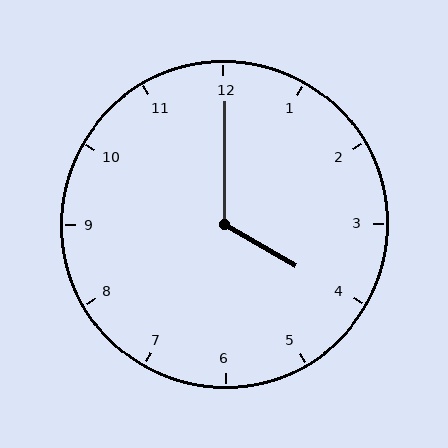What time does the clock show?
4:00.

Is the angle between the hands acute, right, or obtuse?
It is obtuse.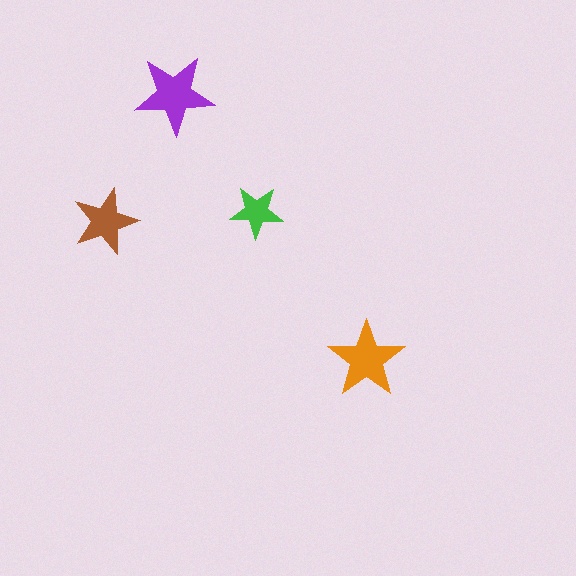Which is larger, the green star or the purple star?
The purple one.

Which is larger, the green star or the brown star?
The brown one.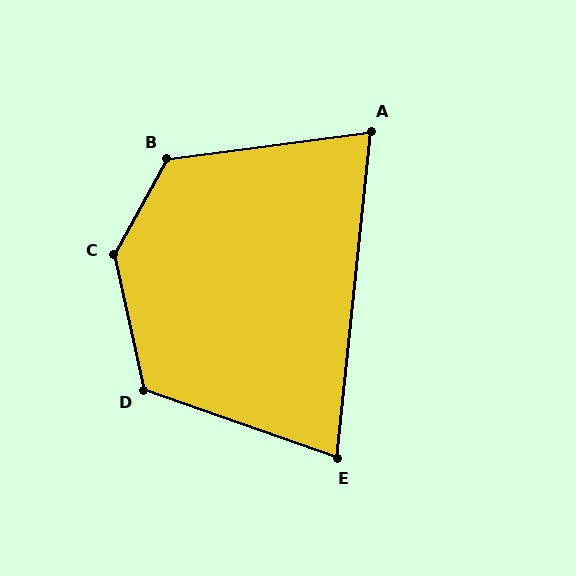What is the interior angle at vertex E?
Approximately 77 degrees (acute).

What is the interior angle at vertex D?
Approximately 122 degrees (obtuse).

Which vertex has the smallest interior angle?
A, at approximately 77 degrees.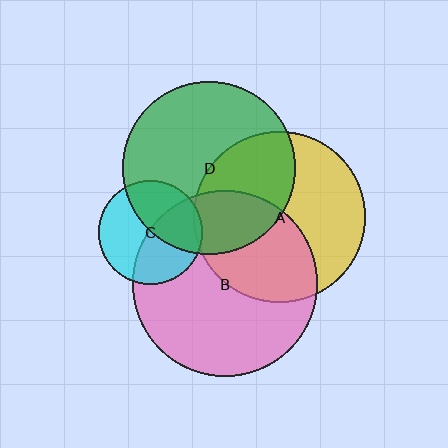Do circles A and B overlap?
Yes.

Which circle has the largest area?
Circle B (pink).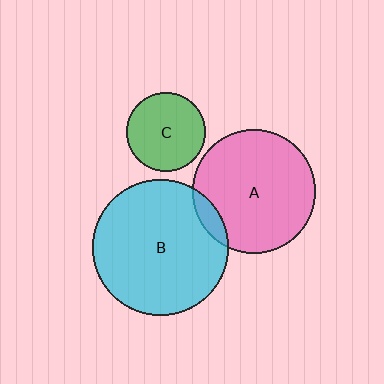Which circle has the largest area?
Circle B (cyan).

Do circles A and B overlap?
Yes.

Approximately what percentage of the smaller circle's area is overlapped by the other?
Approximately 10%.